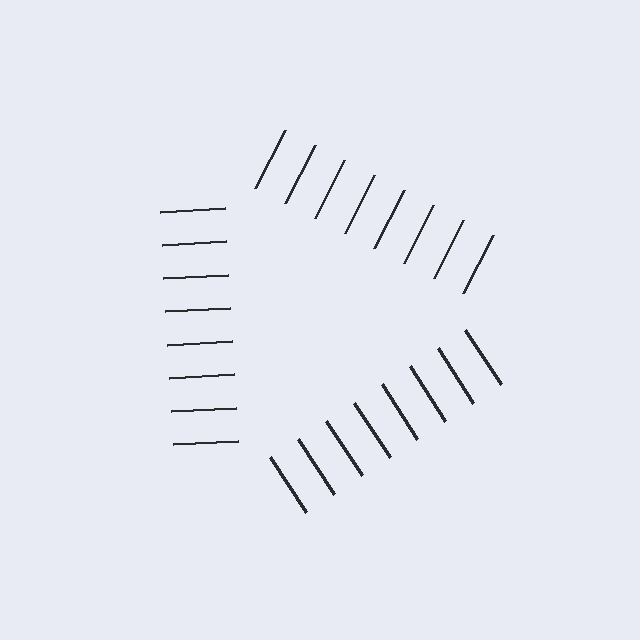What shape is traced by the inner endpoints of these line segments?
An illusory triangle — the line segments terminate on its edges but no continuous stroke is drawn.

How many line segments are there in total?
24 — 8 along each of the 3 edges.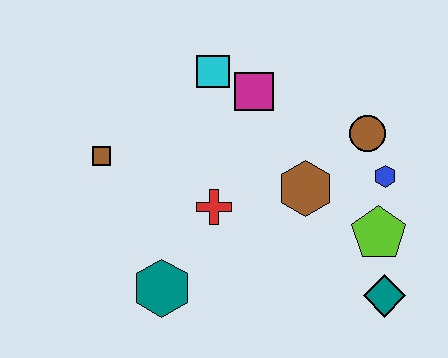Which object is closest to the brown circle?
The blue hexagon is closest to the brown circle.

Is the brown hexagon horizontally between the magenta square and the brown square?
No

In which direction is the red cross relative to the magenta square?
The red cross is below the magenta square.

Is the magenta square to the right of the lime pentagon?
No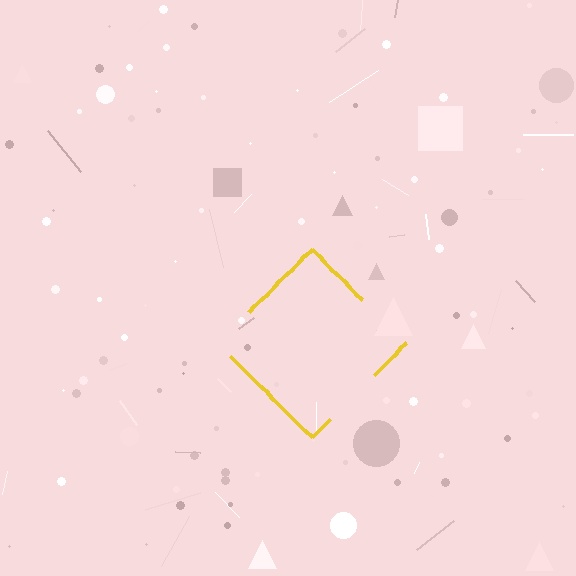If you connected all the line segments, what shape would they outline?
They would outline a diamond.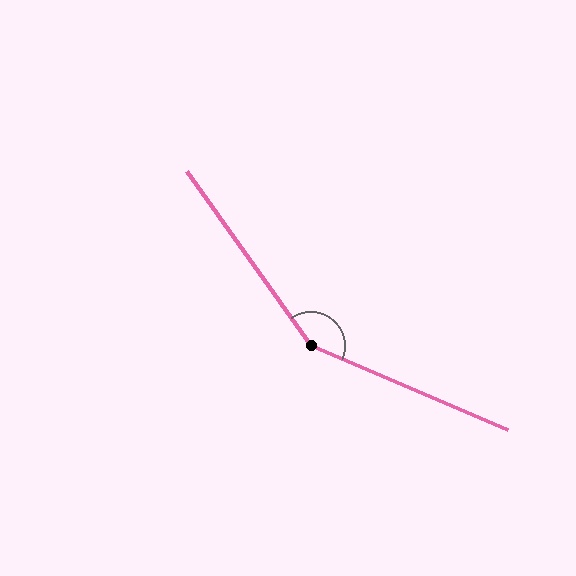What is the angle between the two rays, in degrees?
Approximately 148 degrees.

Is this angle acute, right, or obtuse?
It is obtuse.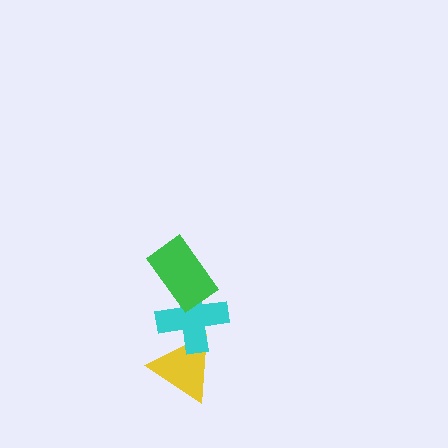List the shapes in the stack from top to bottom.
From top to bottom: the green rectangle, the cyan cross, the yellow triangle.